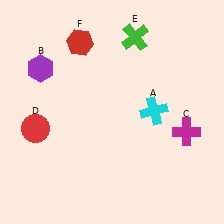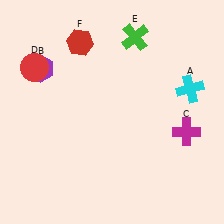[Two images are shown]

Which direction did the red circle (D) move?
The red circle (D) moved up.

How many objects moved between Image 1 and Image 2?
2 objects moved between the two images.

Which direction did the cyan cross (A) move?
The cyan cross (A) moved right.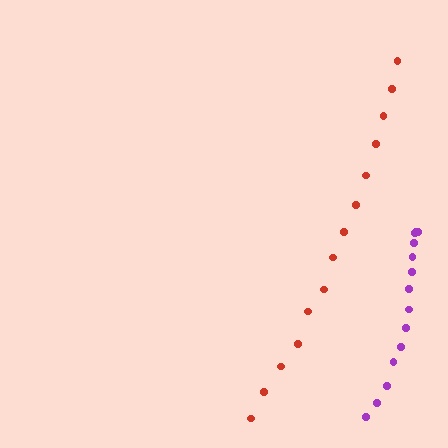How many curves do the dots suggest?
There are 2 distinct paths.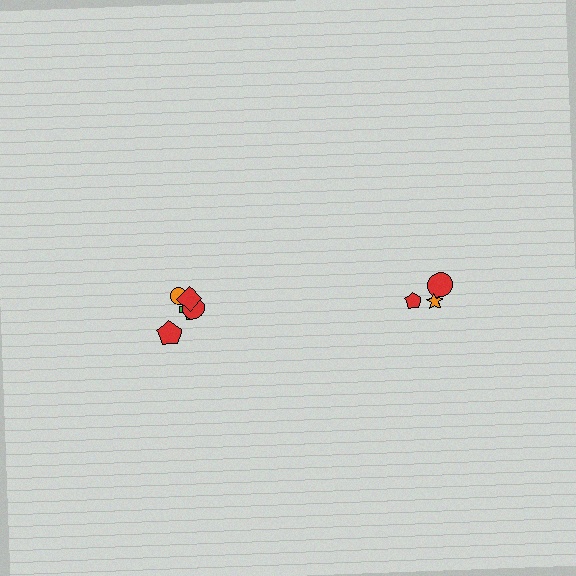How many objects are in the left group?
There are 5 objects.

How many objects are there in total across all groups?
There are 8 objects.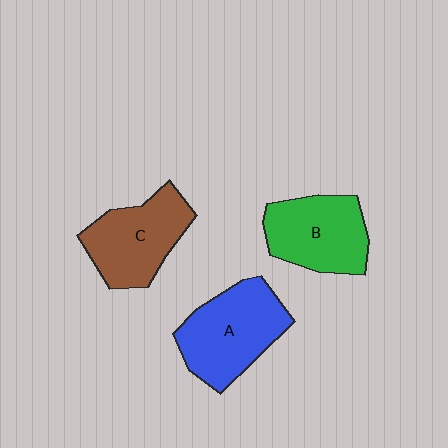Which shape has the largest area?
Shape A (blue).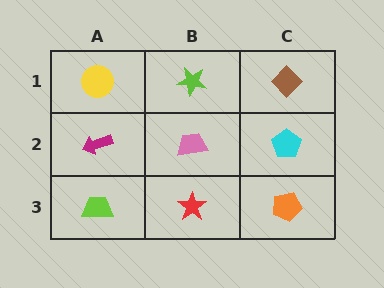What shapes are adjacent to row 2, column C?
A brown diamond (row 1, column C), an orange pentagon (row 3, column C), a pink trapezoid (row 2, column B).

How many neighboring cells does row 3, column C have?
2.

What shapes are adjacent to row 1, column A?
A magenta arrow (row 2, column A), a lime star (row 1, column B).